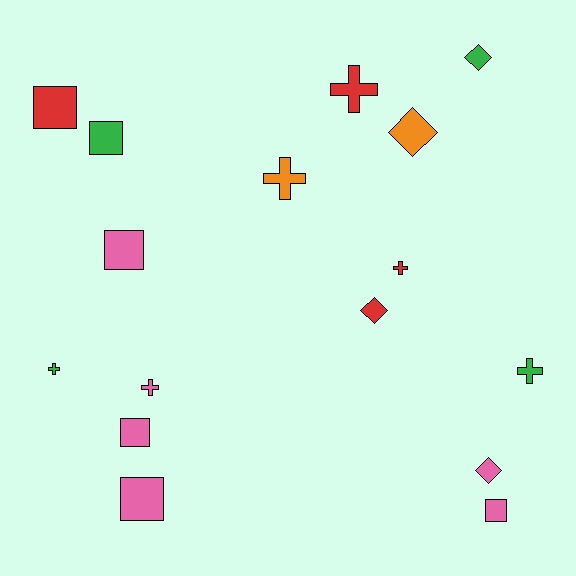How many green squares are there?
There is 1 green square.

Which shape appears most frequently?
Cross, with 6 objects.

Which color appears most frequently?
Pink, with 6 objects.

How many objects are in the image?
There are 16 objects.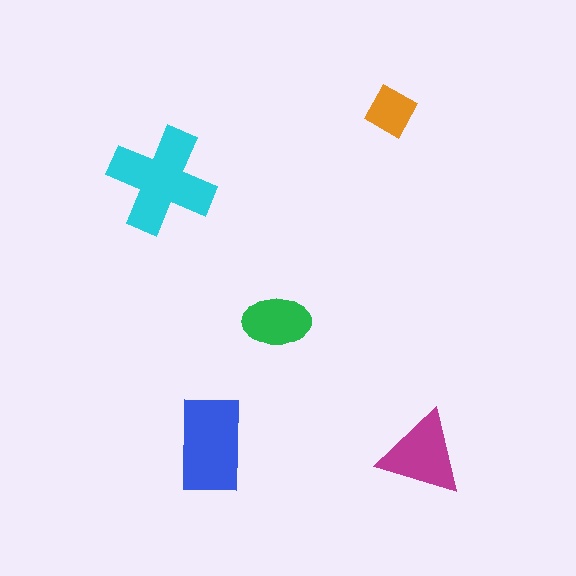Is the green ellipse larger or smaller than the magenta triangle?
Smaller.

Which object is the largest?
The cyan cross.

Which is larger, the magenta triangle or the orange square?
The magenta triangle.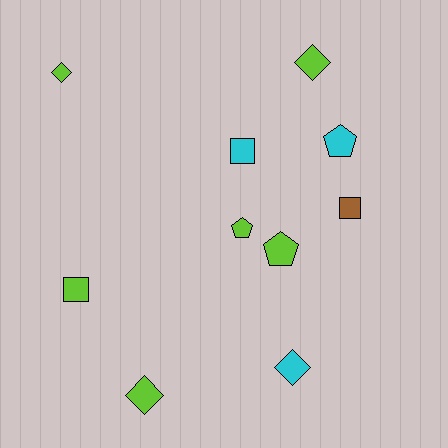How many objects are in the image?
There are 10 objects.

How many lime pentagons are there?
There are 2 lime pentagons.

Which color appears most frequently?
Lime, with 6 objects.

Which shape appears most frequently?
Diamond, with 4 objects.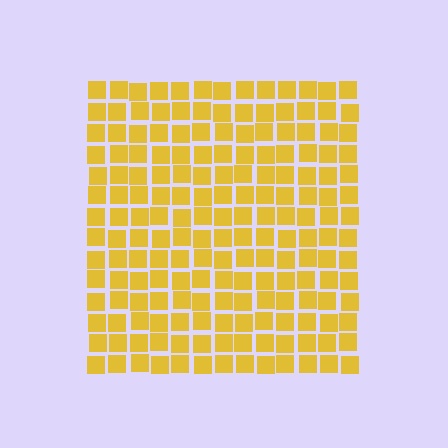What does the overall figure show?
The overall figure shows a square.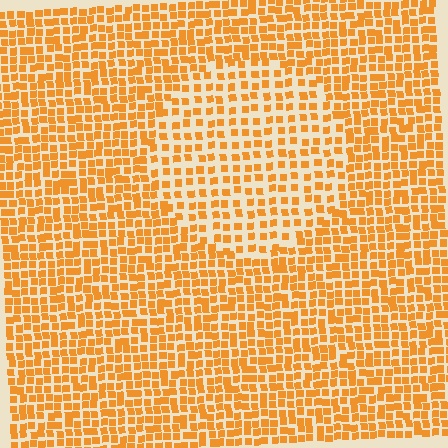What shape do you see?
I see a circle.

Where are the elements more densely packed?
The elements are more densely packed outside the circle boundary.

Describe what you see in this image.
The image contains small orange elements arranged at two different densities. A circle-shaped region is visible where the elements are less densely packed than the surrounding area.